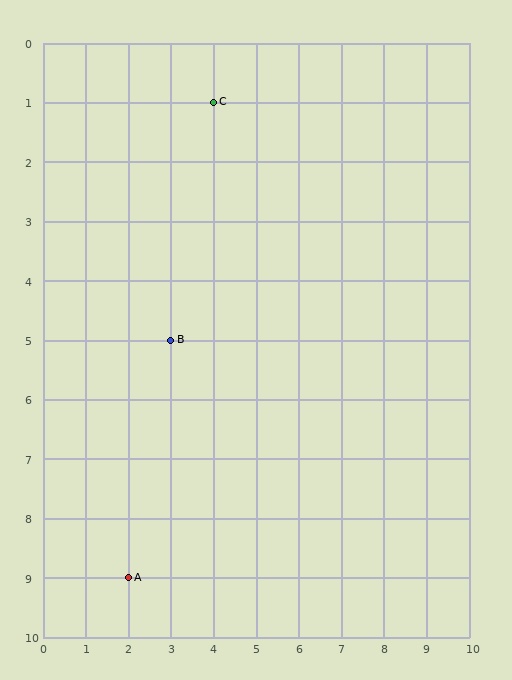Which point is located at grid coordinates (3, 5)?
Point B is at (3, 5).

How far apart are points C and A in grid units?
Points C and A are 2 columns and 8 rows apart (about 8.2 grid units diagonally).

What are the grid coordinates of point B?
Point B is at grid coordinates (3, 5).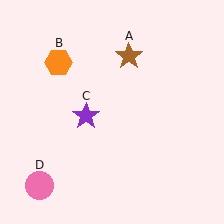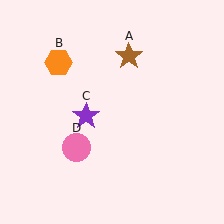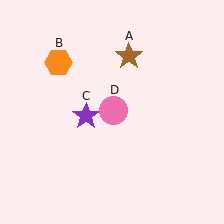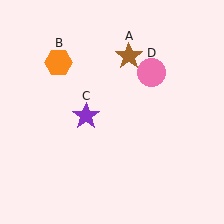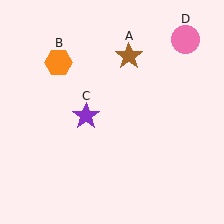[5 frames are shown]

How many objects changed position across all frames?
1 object changed position: pink circle (object D).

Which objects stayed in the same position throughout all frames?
Brown star (object A) and orange hexagon (object B) and purple star (object C) remained stationary.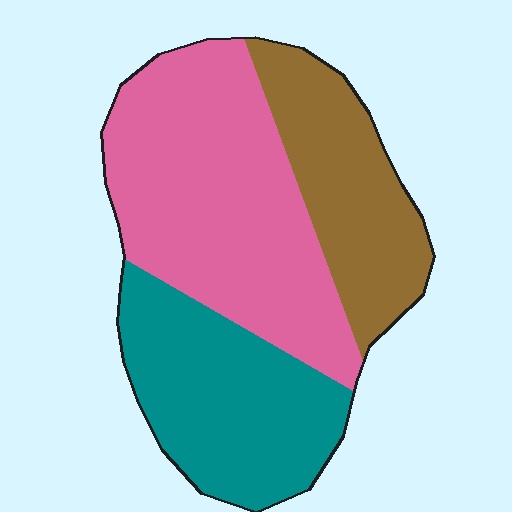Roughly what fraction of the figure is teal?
Teal takes up about one third (1/3) of the figure.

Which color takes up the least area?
Brown, at roughly 25%.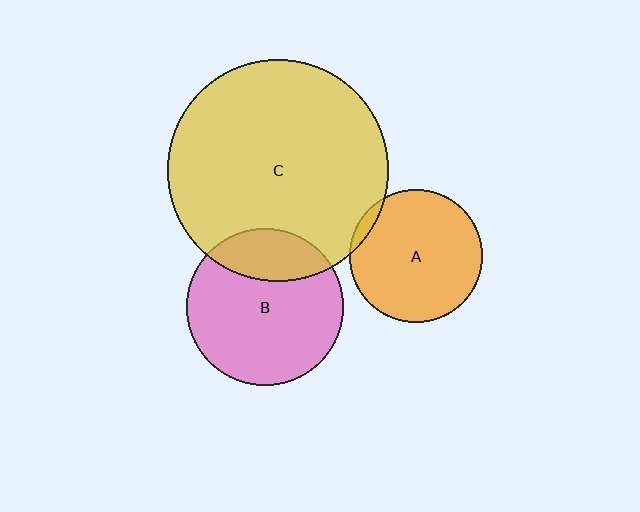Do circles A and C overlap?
Yes.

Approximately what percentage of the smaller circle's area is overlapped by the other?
Approximately 5%.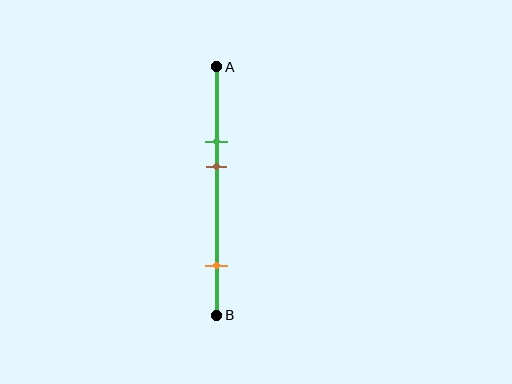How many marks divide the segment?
There are 3 marks dividing the segment.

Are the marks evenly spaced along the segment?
No, the marks are not evenly spaced.